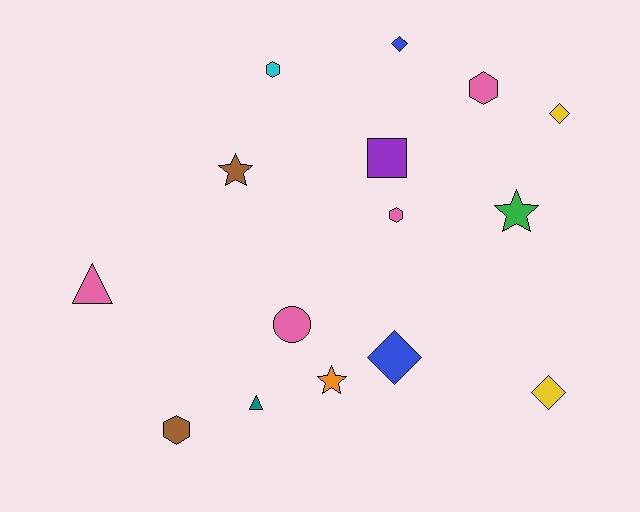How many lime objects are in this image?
There are no lime objects.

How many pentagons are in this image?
There are no pentagons.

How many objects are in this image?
There are 15 objects.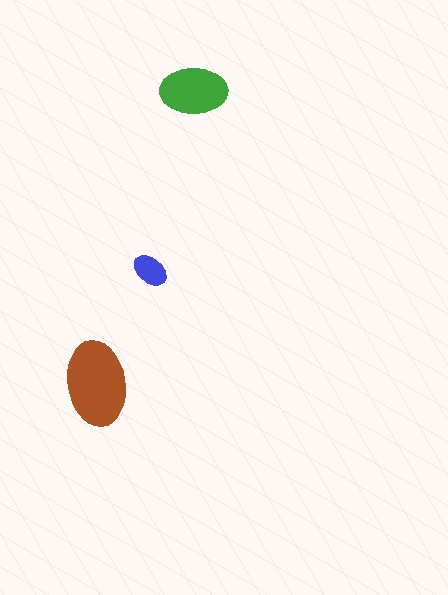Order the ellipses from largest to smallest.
the brown one, the green one, the blue one.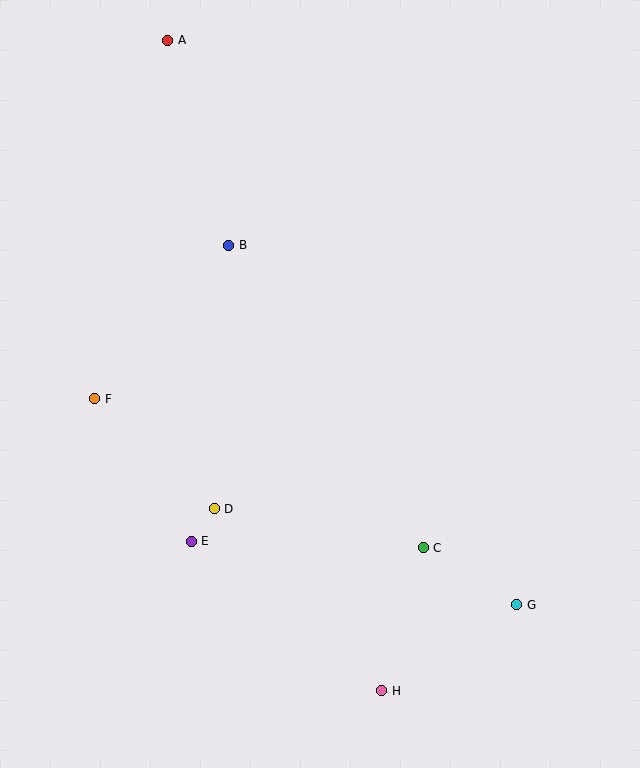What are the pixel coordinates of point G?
Point G is at (517, 605).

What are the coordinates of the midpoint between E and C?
The midpoint between E and C is at (307, 544).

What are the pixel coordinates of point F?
Point F is at (95, 399).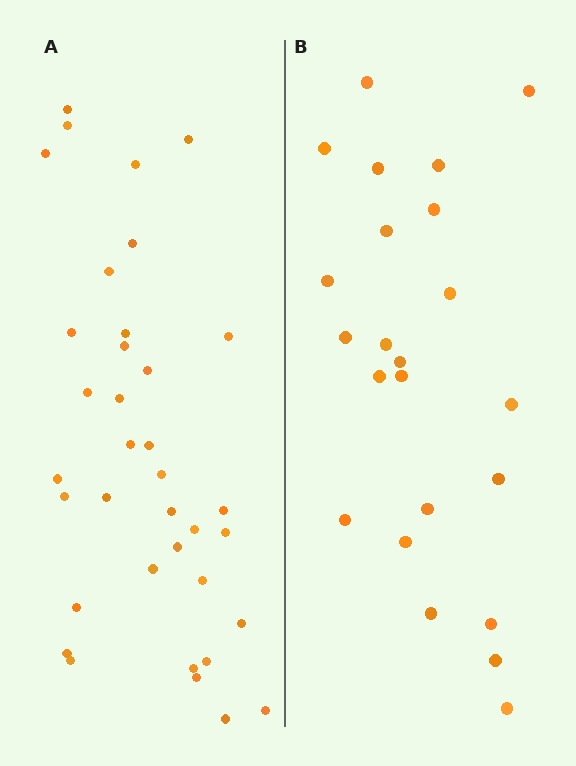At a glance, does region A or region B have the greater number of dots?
Region A (the left region) has more dots.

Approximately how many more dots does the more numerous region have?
Region A has approximately 15 more dots than region B.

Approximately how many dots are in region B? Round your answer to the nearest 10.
About 20 dots. (The exact count is 23, which rounds to 20.)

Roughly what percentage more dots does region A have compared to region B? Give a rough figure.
About 55% more.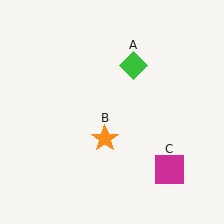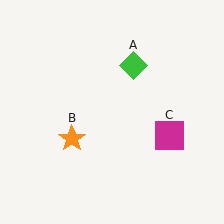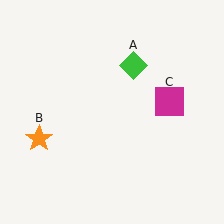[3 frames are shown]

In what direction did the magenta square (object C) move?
The magenta square (object C) moved up.